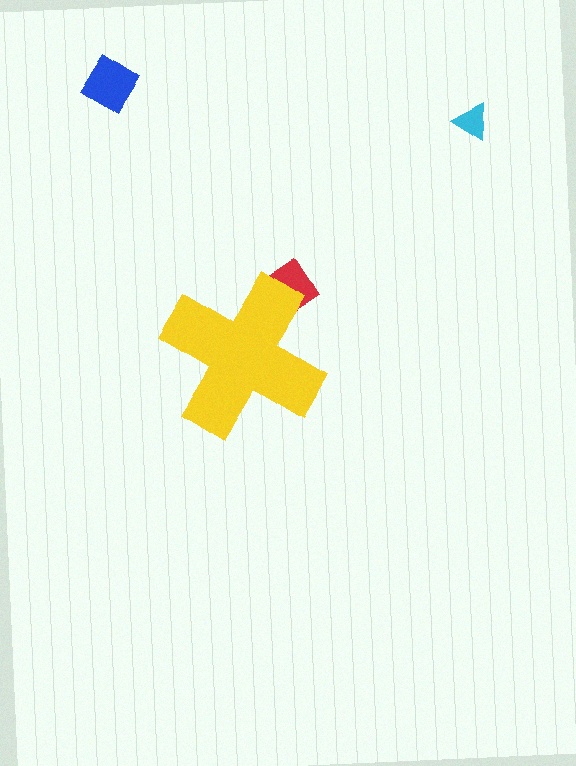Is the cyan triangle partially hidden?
No, the cyan triangle is fully visible.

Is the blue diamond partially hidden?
No, the blue diamond is fully visible.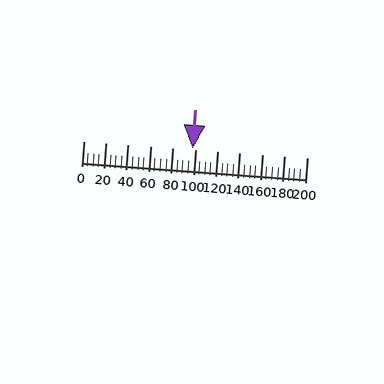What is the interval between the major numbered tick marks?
The major tick marks are spaced 20 units apart.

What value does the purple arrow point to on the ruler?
The purple arrow points to approximately 98.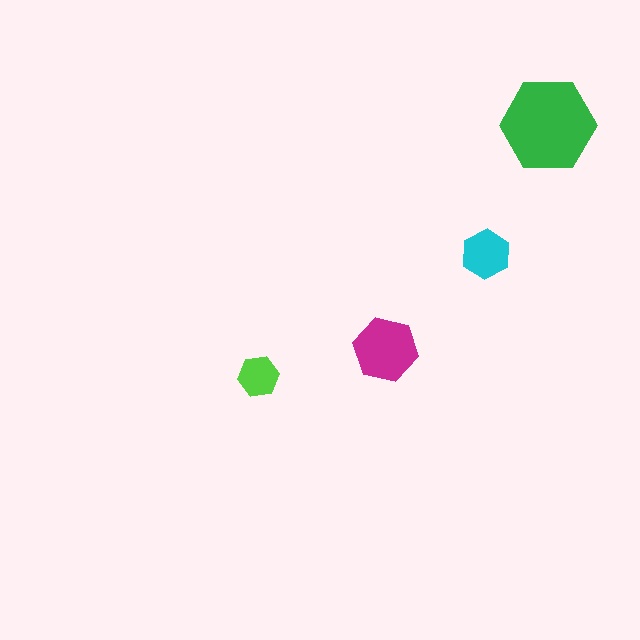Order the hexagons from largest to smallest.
the green one, the magenta one, the cyan one, the lime one.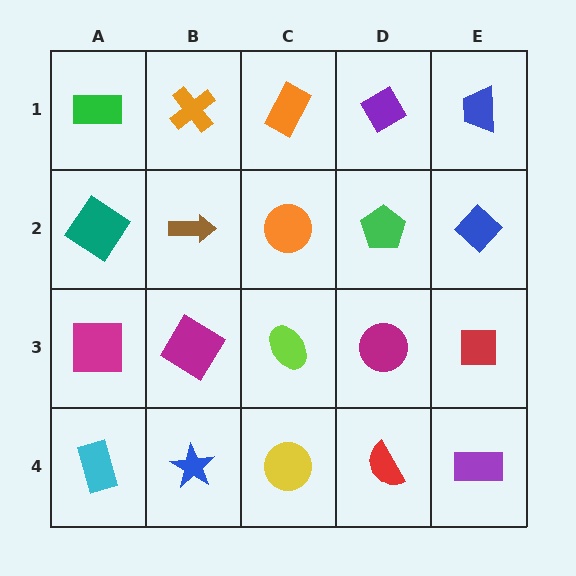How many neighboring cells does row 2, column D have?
4.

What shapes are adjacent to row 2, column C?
An orange rectangle (row 1, column C), a lime ellipse (row 3, column C), a brown arrow (row 2, column B), a green pentagon (row 2, column D).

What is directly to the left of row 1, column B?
A green rectangle.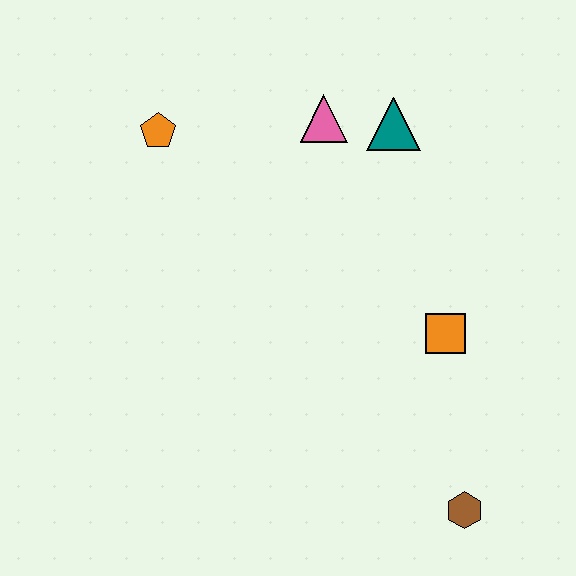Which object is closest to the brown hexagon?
The orange square is closest to the brown hexagon.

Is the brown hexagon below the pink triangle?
Yes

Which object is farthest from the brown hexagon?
The orange pentagon is farthest from the brown hexagon.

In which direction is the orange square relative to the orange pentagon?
The orange square is to the right of the orange pentagon.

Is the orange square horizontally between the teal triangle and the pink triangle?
No